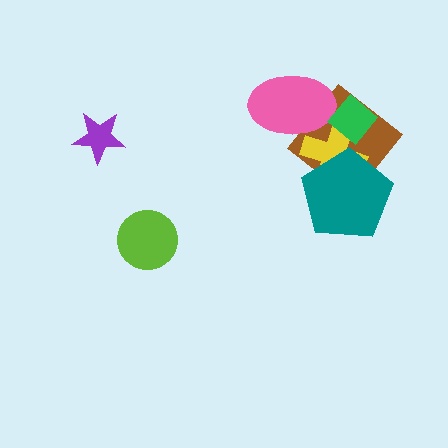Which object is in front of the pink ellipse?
The green diamond is in front of the pink ellipse.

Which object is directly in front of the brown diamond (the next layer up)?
The yellow cross is directly in front of the brown diamond.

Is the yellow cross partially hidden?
Yes, it is partially covered by another shape.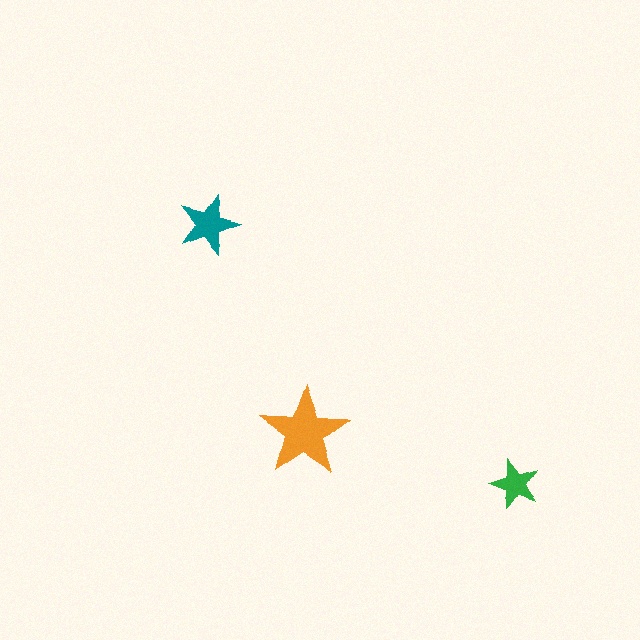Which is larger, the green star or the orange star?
The orange one.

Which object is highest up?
The teal star is topmost.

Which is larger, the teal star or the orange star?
The orange one.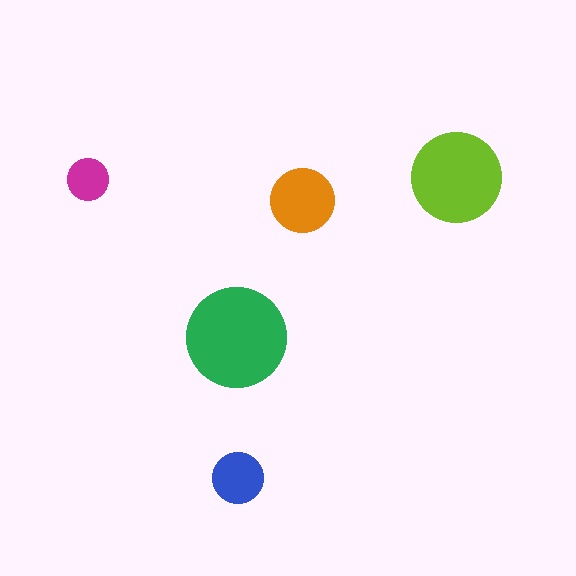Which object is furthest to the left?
The magenta circle is leftmost.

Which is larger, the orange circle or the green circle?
The green one.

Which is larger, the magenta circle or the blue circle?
The blue one.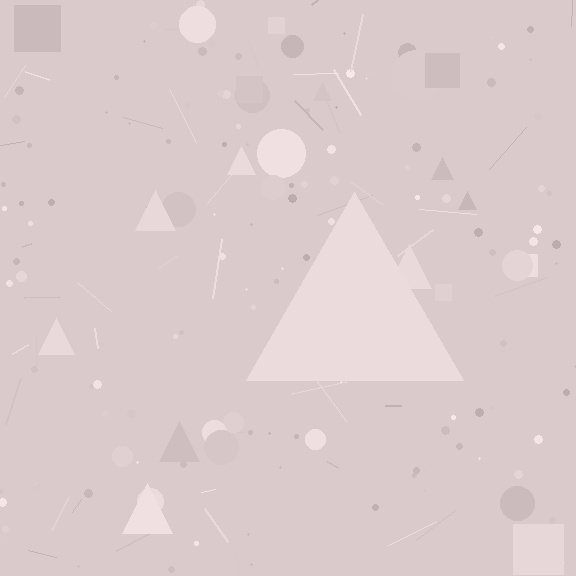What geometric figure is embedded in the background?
A triangle is embedded in the background.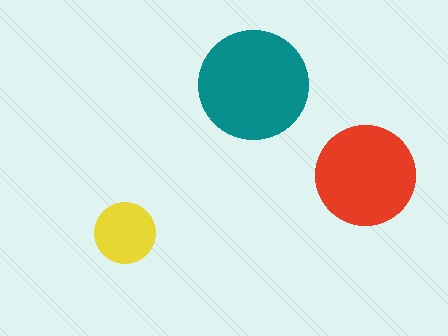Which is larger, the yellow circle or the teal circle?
The teal one.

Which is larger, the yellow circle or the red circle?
The red one.